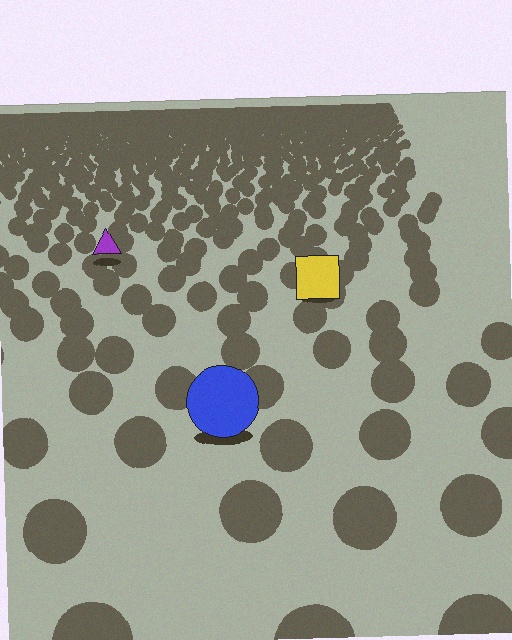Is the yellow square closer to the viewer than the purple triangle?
Yes. The yellow square is closer — you can tell from the texture gradient: the ground texture is coarser near it.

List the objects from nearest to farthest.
From nearest to farthest: the blue circle, the yellow square, the purple triangle.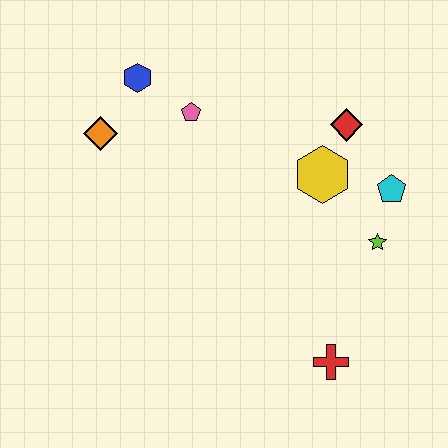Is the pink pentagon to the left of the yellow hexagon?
Yes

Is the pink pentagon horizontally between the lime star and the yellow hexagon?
No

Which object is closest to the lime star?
The cyan pentagon is closest to the lime star.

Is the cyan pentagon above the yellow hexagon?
No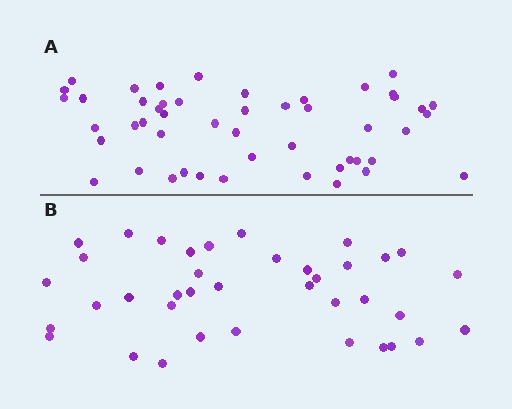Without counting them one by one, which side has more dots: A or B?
Region A (the top region) has more dots.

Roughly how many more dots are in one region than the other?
Region A has roughly 12 or so more dots than region B.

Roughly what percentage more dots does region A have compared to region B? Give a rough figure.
About 30% more.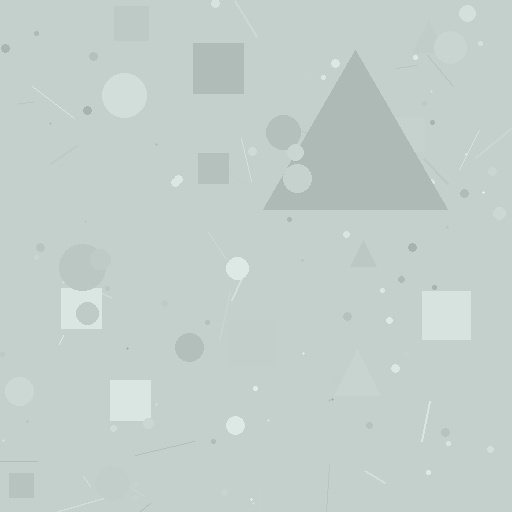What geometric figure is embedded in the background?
A triangle is embedded in the background.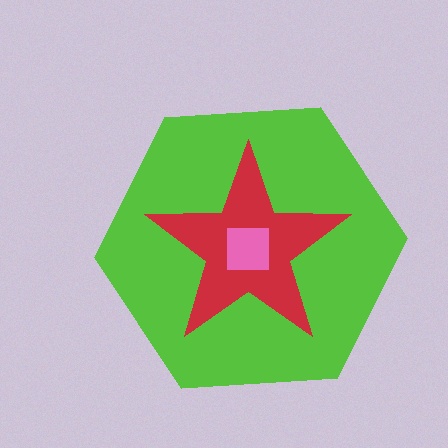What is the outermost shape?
The lime hexagon.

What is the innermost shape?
The pink square.